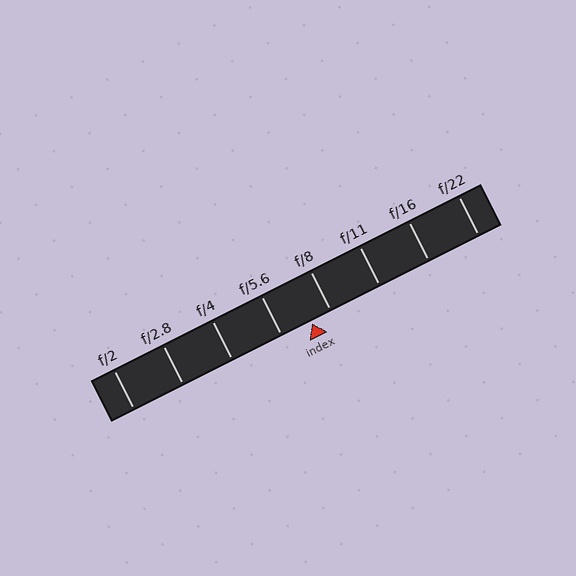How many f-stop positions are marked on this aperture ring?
There are 8 f-stop positions marked.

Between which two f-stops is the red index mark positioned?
The index mark is between f/5.6 and f/8.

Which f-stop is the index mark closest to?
The index mark is closest to f/8.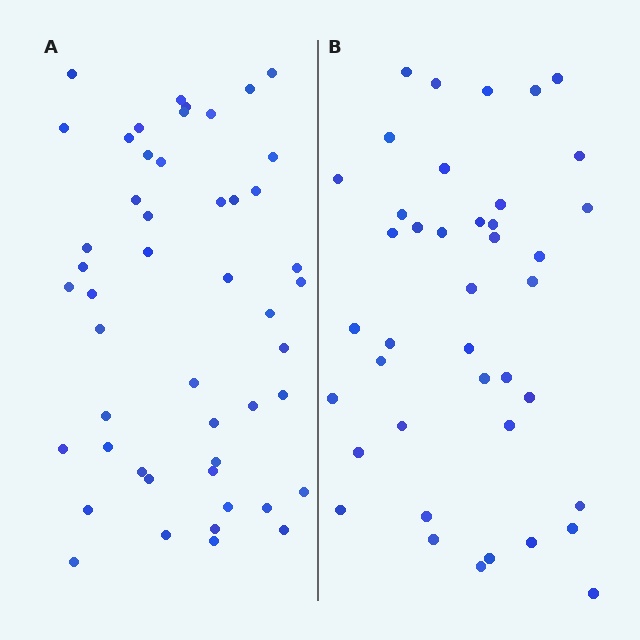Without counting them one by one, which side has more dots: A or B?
Region A (the left region) has more dots.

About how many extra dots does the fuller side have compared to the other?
Region A has roughly 8 or so more dots than region B.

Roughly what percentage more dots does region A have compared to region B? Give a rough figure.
About 20% more.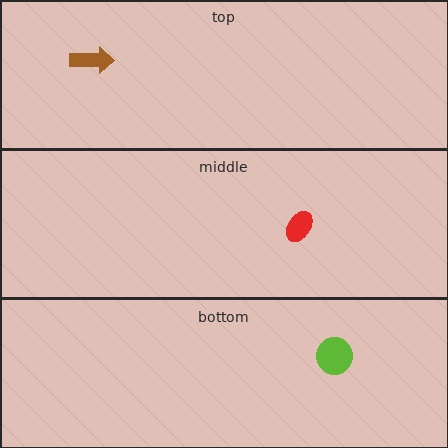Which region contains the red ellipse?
The middle region.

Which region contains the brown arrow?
The top region.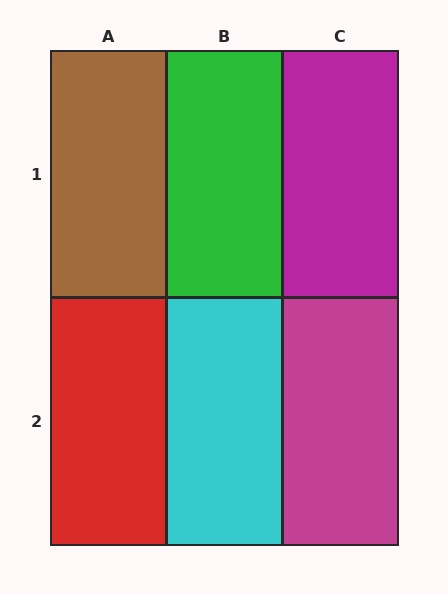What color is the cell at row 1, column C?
Magenta.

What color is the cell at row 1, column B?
Green.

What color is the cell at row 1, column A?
Brown.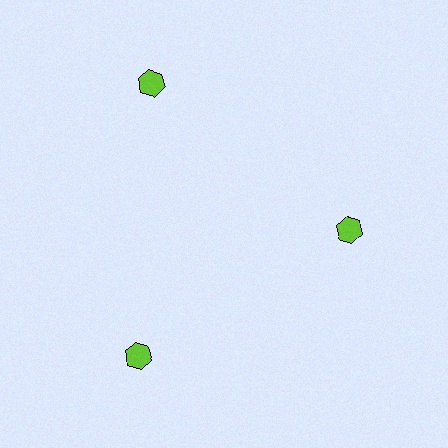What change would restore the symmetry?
The symmetry would be restored by moving it outward, back onto the ring so that all 3 hexagons sit at equal angles and equal distance from the center.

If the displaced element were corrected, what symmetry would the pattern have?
It would have 3-fold rotational symmetry — the pattern would map onto itself every 120 degrees.